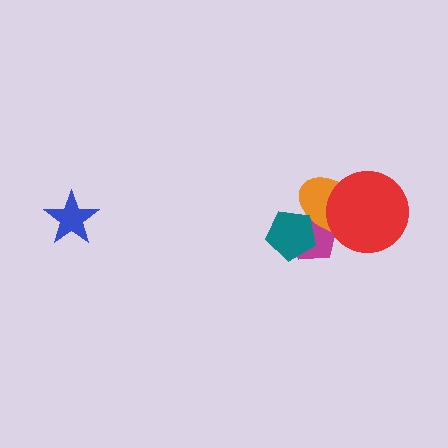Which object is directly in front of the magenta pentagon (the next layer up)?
The orange ellipse is directly in front of the magenta pentagon.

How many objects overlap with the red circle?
1 object overlaps with the red circle.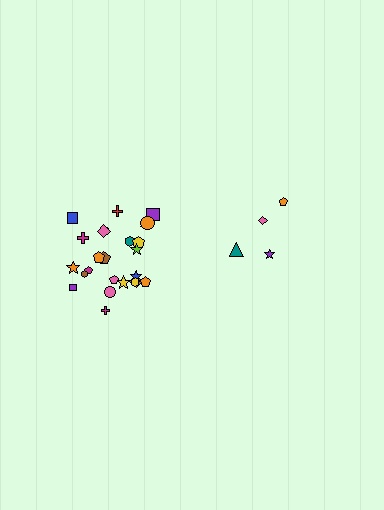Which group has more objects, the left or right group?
The left group.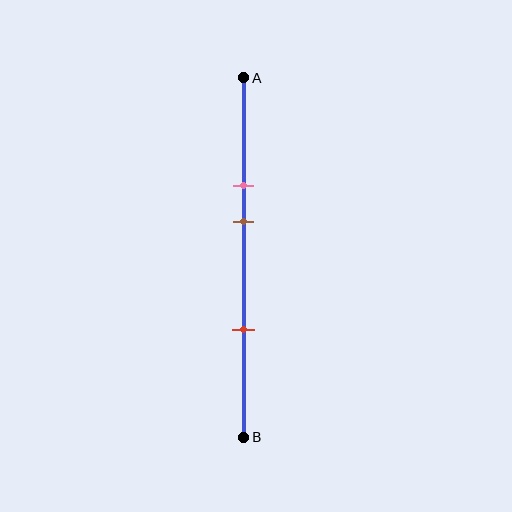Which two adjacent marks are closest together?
The pink and brown marks are the closest adjacent pair.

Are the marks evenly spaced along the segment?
No, the marks are not evenly spaced.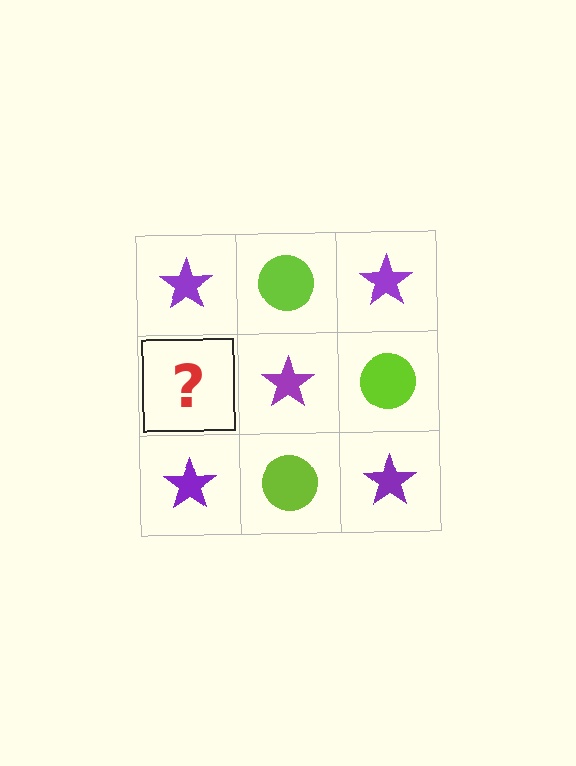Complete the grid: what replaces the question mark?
The question mark should be replaced with a lime circle.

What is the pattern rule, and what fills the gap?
The rule is that it alternates purple star and lime circle in a checkerboard pattern. The gap should be filled with a lime circle.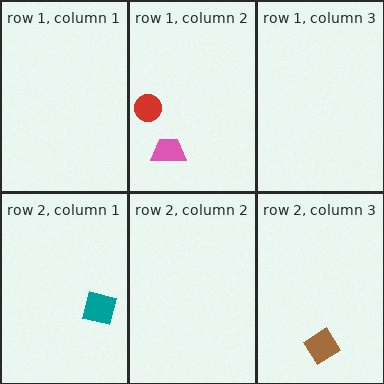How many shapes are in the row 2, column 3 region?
1.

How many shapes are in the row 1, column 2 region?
2.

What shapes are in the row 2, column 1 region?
The teal square.